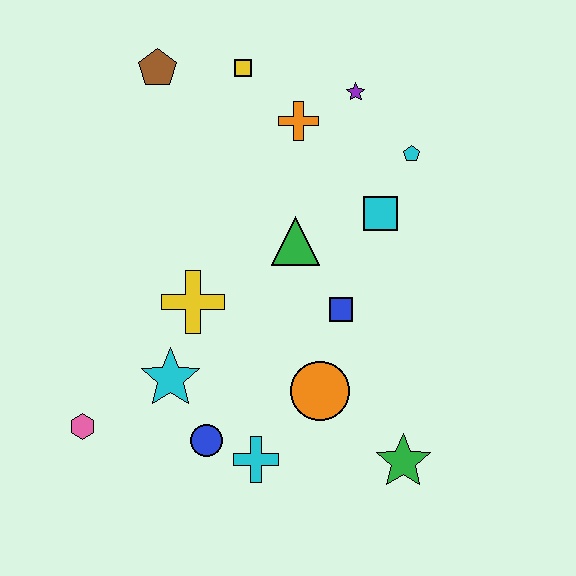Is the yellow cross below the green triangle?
Yes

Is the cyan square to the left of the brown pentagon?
No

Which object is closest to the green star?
The orange circle is closest to the green star.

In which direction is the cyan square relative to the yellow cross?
The cyan square is to the right of the yellow cross.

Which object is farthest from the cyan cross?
The brown pentagon is farthest from the cyan cross.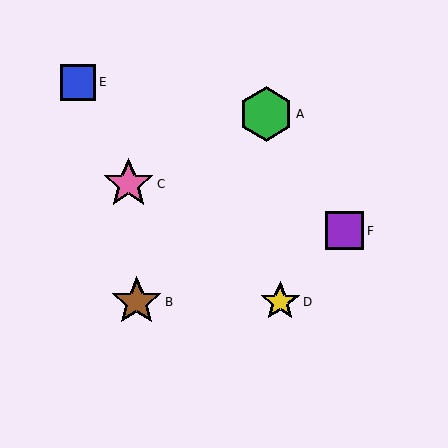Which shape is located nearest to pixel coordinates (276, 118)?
The green hexagon (labeled A) at (266, 114) is nearest to that location.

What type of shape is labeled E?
Shape E is a blue square.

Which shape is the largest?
The green hexagon (labeled A) is the largest.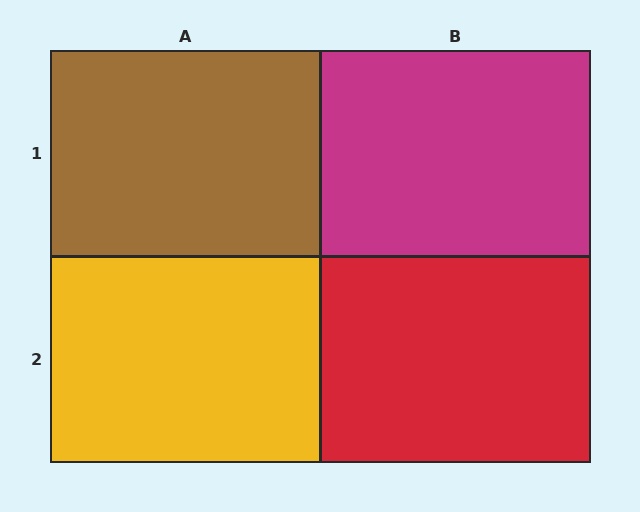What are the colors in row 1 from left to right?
Brown, magenta.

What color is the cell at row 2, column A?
Yellow.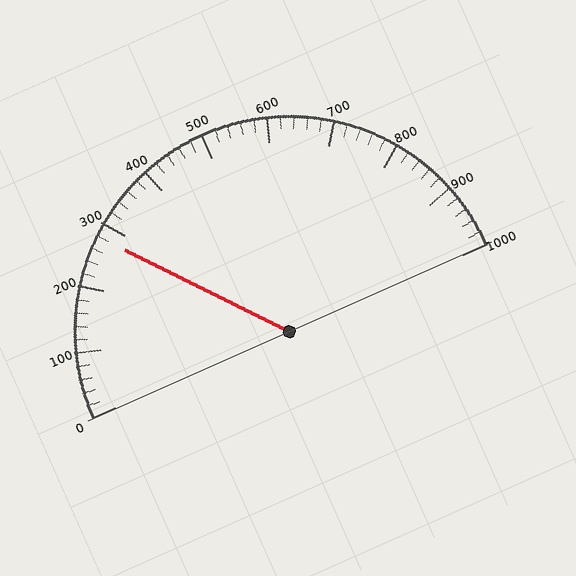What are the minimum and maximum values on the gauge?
The gauge ranges from 0 to 1000.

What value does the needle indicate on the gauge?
The needle indicates approximately 280.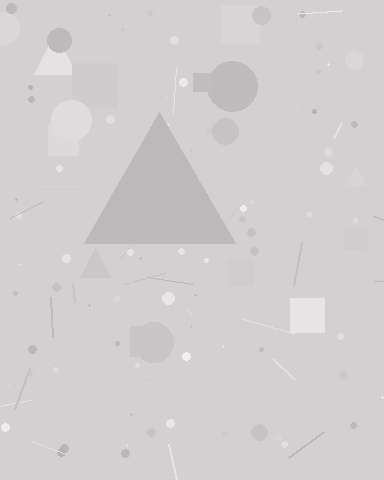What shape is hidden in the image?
A triangle is hidden in the image.